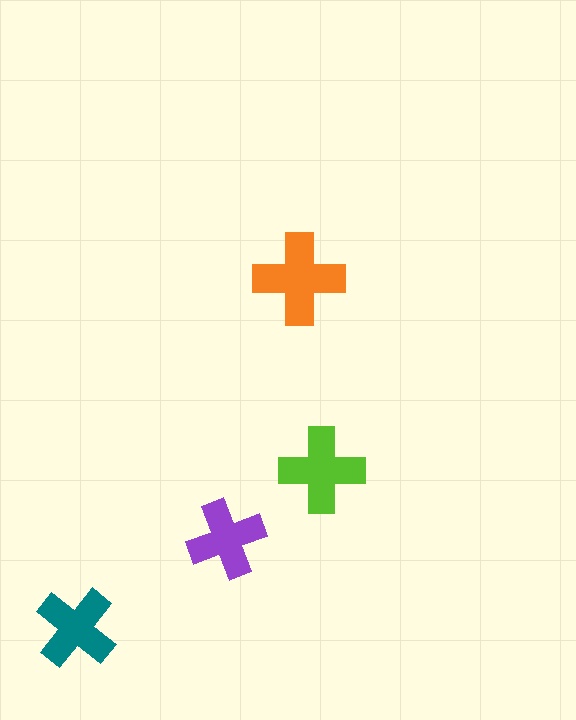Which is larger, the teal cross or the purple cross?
The teal one.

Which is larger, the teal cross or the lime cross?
The lime one.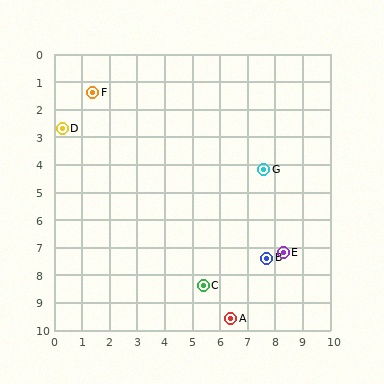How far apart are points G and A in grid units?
Points G and A are about 5.5 grid units apart.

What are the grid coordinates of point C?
Point C is at approximately (5.4, 8.4).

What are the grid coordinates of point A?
Point A is at approximately (6.4, 9.6).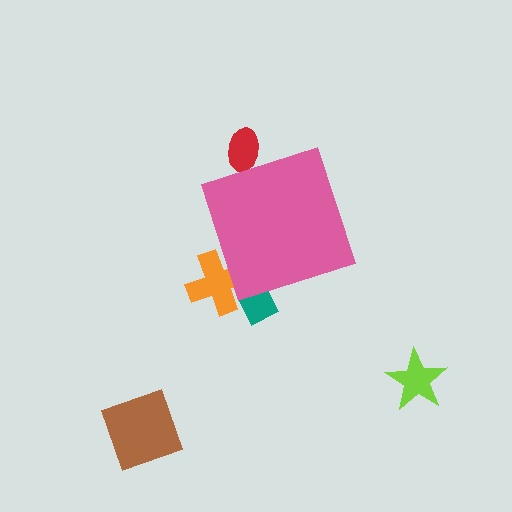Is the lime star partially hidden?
No, the lime star is fully visible.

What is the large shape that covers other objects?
A pink diamond.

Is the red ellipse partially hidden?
Yes, the red ellipse is partially hidden behind the pink diamond.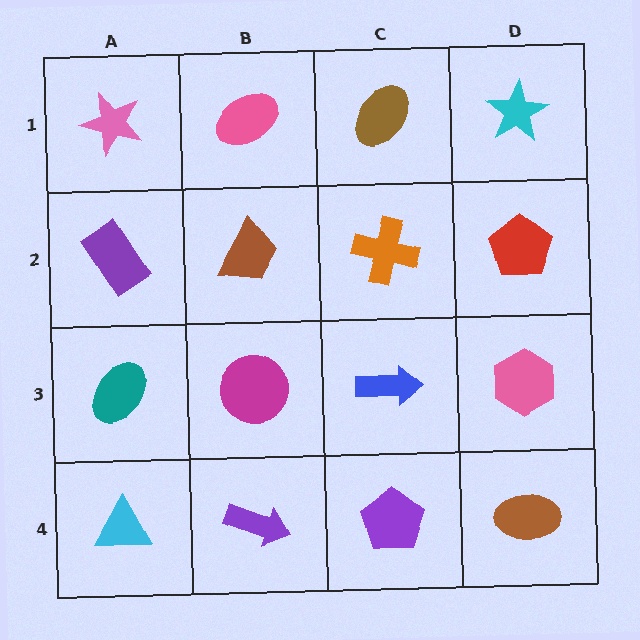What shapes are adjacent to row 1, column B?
A brown trapezoid (row 2, column B), a pink star (row 1, column A), a brown ellipse (row 1, column C).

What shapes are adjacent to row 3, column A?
A purple rectangle (row 2, column A), a cyan triangle (row 4, column A), a magenta circle (row 3, column B).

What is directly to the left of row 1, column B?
A pink star.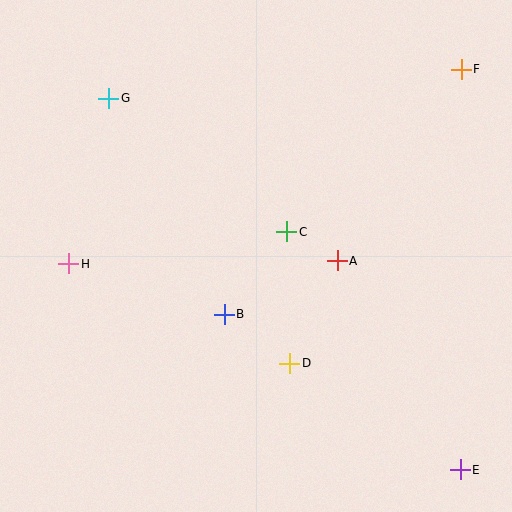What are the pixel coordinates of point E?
Point E is at (460, 470).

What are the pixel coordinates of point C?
Point C is at (287, 232).